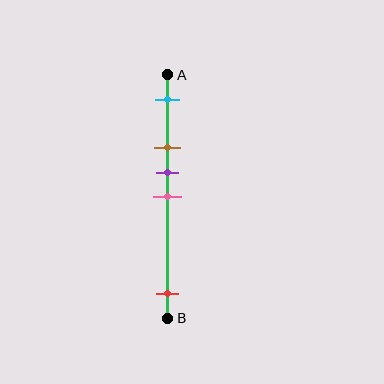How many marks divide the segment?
There are 5 marks dividing the segment.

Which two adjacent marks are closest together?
The purple and pink marks are the closest adjacent pair.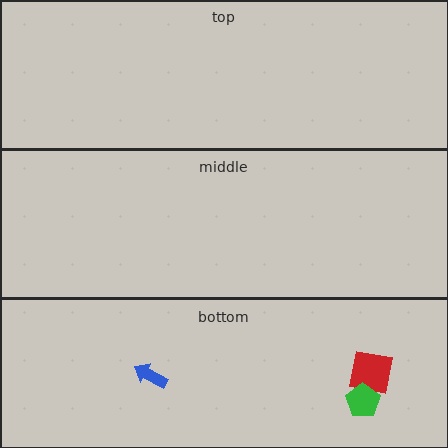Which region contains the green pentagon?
The bottom region.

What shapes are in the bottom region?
The red square, the green pentagon, the blue arrow.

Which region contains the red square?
The bottom region.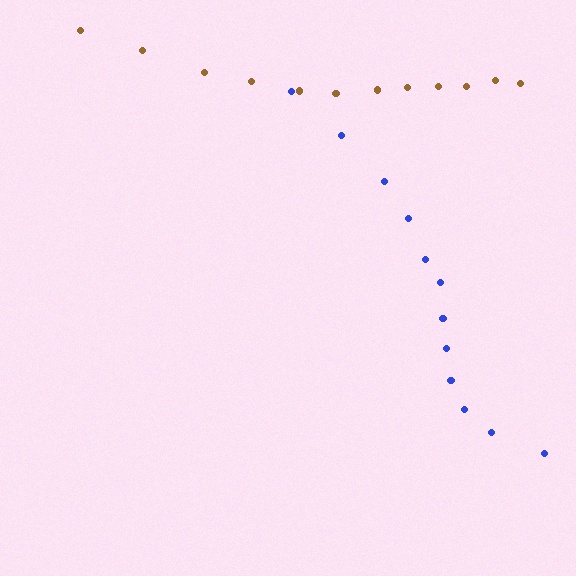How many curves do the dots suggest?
There are 2 distinct paths.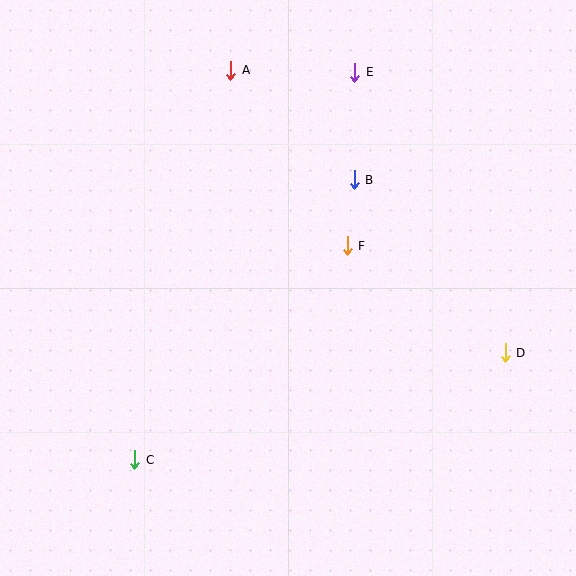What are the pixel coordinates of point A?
Point A is at (231, 70).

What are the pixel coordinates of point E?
Point E is at (355, 73).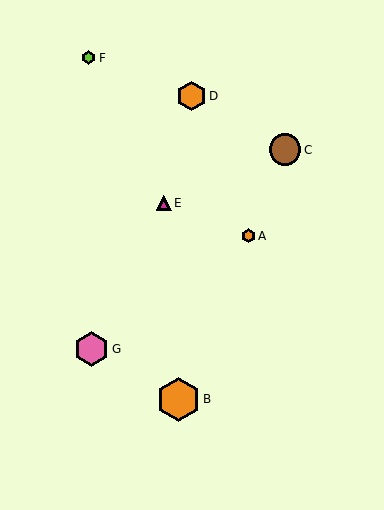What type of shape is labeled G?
Shape G is a pink hexagon.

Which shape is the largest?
The orange hexagon (labeled B) is the largest.